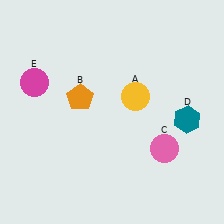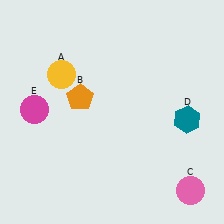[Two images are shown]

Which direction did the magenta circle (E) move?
The magenta circle (E) moved down.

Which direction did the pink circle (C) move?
The pink circle (C) moved down.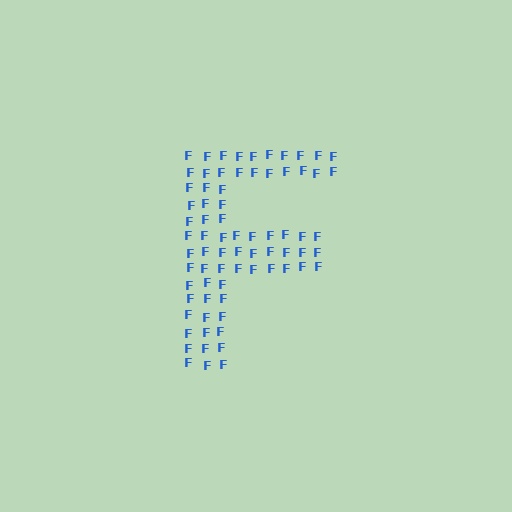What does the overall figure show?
The overall figure shows the letter F.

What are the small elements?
The small elements are letter F's.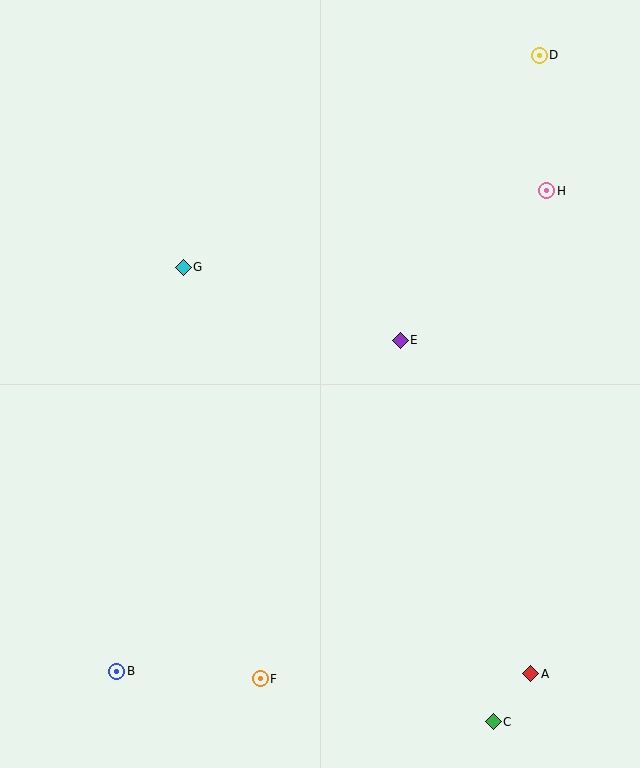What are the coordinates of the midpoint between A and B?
The midpoint between A and B is at (324, 672).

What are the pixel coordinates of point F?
Point F is at (260, 679).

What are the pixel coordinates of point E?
Point E is at (400, 340).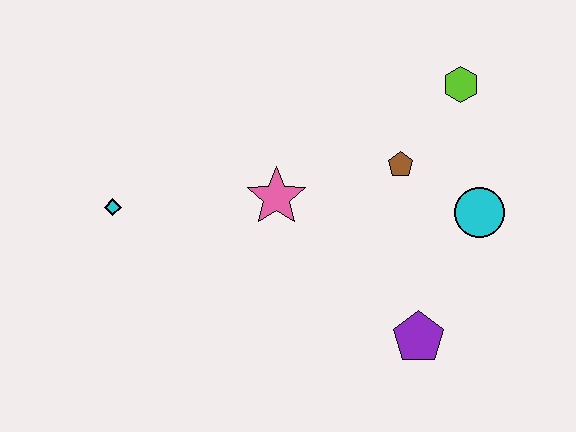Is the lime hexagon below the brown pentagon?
No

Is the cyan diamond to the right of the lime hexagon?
No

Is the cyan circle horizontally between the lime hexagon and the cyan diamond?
No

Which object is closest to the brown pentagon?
The cyan circle is closest to the brown pentagon.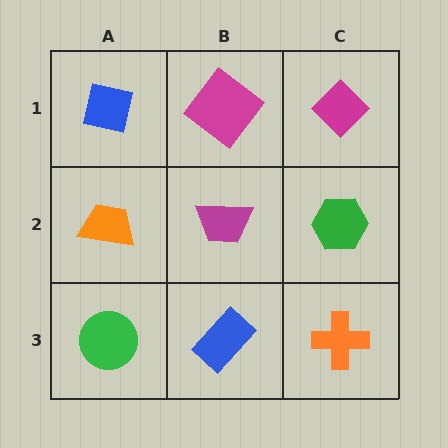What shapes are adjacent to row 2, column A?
A blue square (row 1, column A), a green circle (row 3, column A), a magenta trapezoid (row 2, column B).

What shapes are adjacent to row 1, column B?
A magenta trapezoid (row 2, column B), a blue square (row 1, column A), a magenta diamond (row 1, column C).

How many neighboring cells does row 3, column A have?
2.